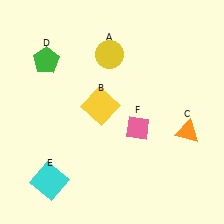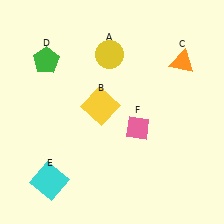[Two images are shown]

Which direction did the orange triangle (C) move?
The orange triangle (C) moved up.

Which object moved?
The orange triangle (C) moved up.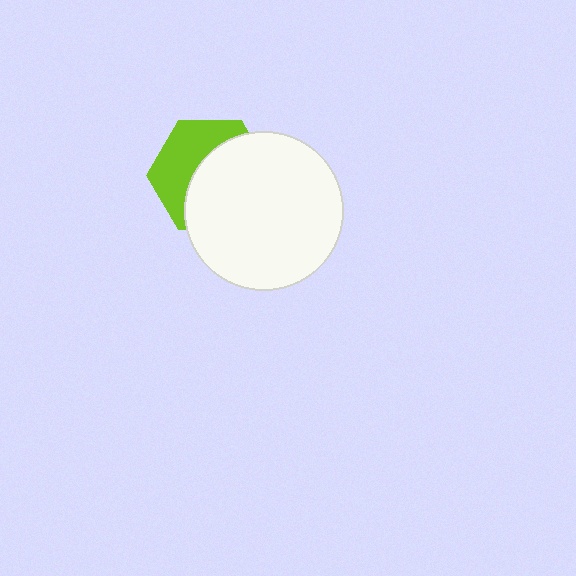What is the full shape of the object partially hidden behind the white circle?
The partially hidden object is a lime hexagon.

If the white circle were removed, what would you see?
You would see the complete lime hexagon.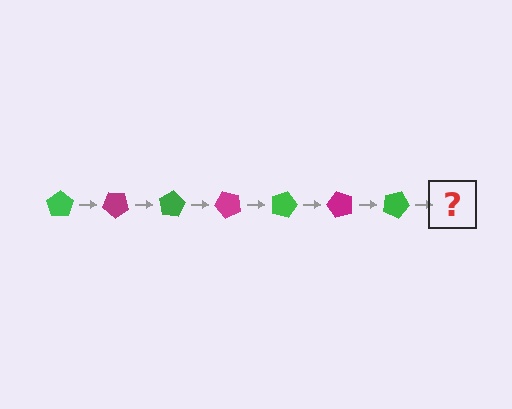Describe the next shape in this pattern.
It should be a magenta pentagon, rotated 280 degrees from the start.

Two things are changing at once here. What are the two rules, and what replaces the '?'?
The two rules are that it rotates 40 degrees each step and the color cycles through green and magenta. The '?' should be a magenta pentagon, rotated 280 degrees from the start.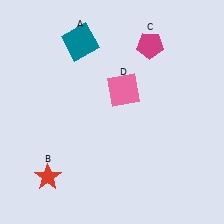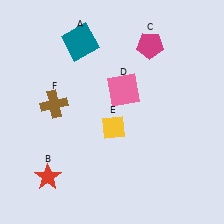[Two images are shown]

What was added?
A yellow diamond (E), a brown cross (F) were added in Image 2.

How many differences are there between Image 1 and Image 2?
There are 2 differences between the two images.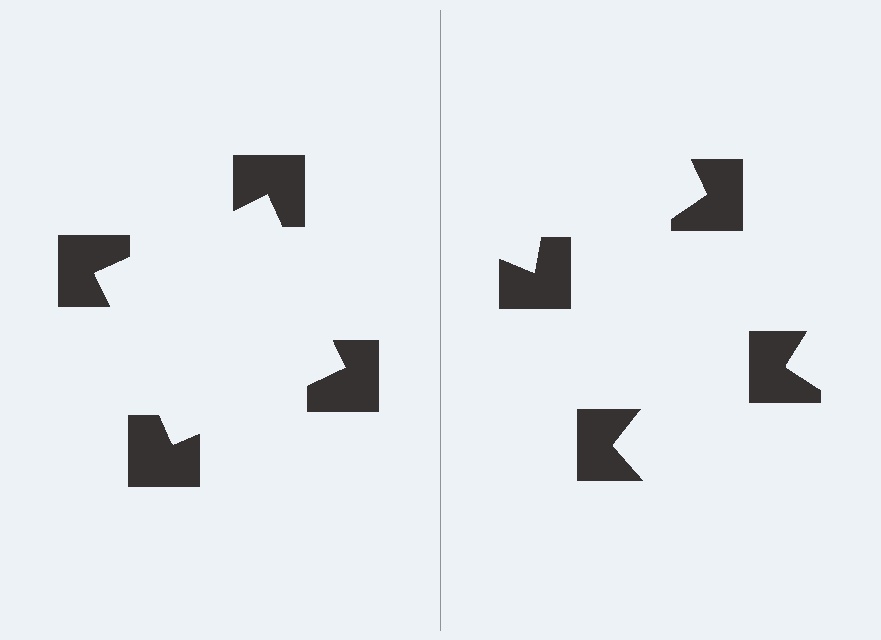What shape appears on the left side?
An illusory square.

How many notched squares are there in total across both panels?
8 — 4 on each side.